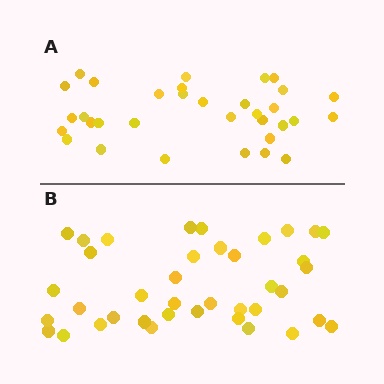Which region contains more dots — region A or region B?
Region B (the bottom region) has more dots.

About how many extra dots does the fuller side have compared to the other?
Region B has about 6 more dots than region A.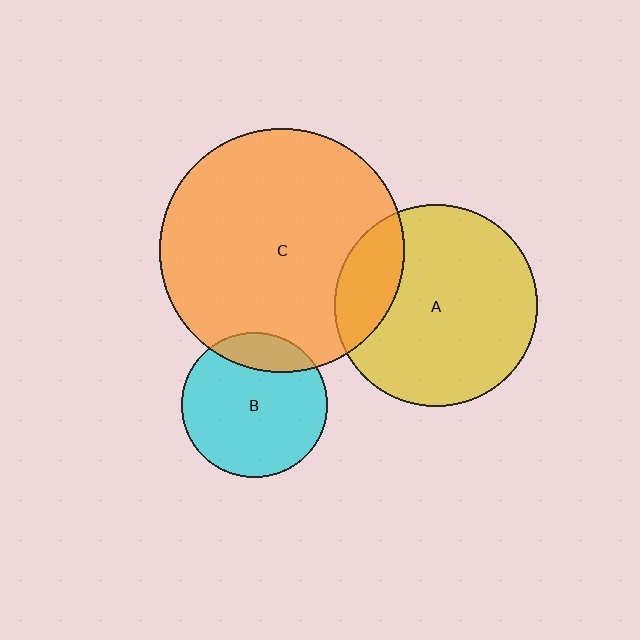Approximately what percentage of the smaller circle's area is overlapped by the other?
Approximately 15%.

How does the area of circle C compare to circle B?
Approximately 2.8 times.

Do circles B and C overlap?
Yes.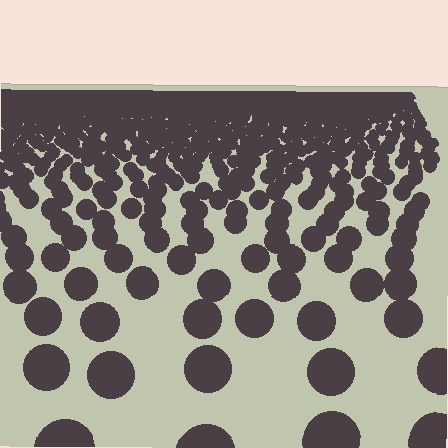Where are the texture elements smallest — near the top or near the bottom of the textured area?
Near the top.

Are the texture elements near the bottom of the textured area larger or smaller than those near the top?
Larger. Near the bottom, elements are closer to the viewer and appear at a bigger on-screen size.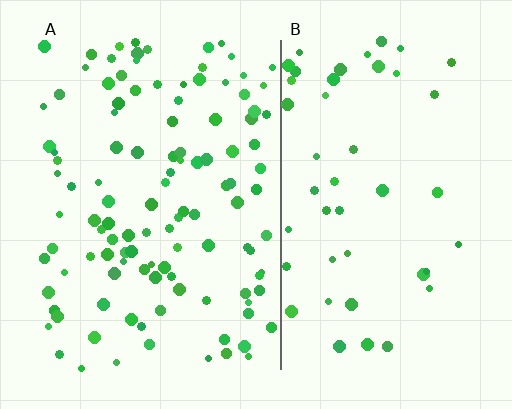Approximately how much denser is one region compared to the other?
Approximately 2.5× — region A over region B.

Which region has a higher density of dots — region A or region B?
A (the left).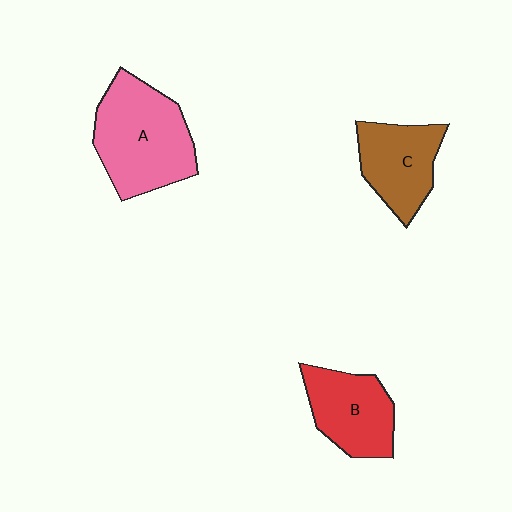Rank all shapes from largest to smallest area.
From largest to smallest: A (pink), B (red), C (brown).